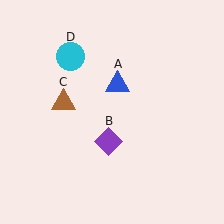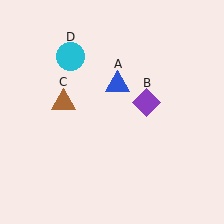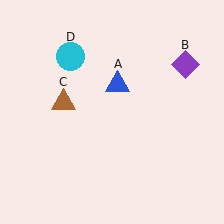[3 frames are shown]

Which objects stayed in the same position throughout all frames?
Blue triangle (object A) and brown triangle (object C) and cyan circle (object D) remained stationary.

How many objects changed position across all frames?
1 object changed position: purple diamond (object B).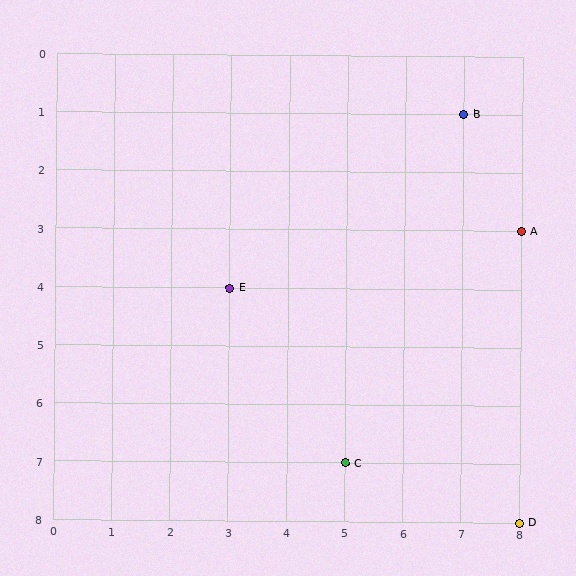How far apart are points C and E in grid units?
Points C and E are 2 columns and 3 rows apart (about 3.6 grid units diagonally).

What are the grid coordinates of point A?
Point A is at grid coordinates (8, 3).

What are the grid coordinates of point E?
Point E is at grid coordinates (3, 4).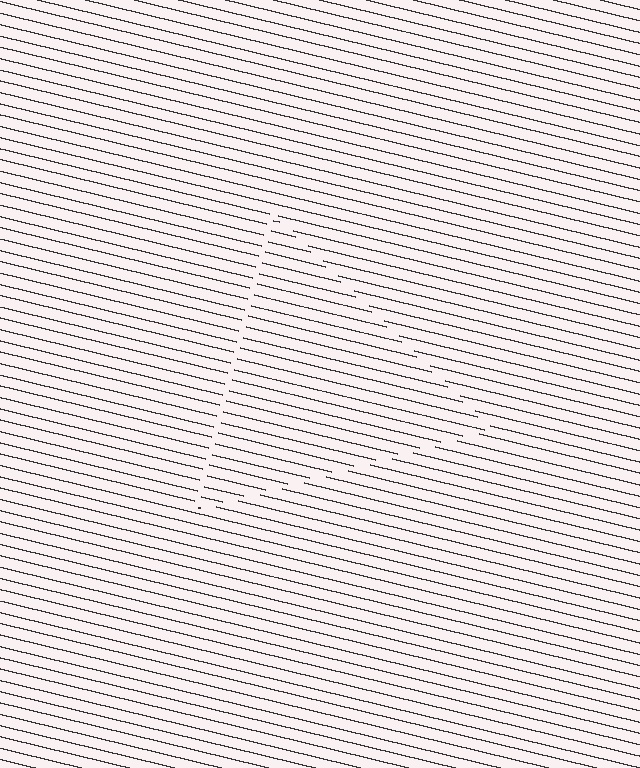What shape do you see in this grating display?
An illusory triangle. The interior of the shape contains the same grating, shifted by half a period — the contour is defined by the phase discontinuity where line-ends from the inner and outer gratings abut.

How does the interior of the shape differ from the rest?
The interior of the shape contains the same grating, shifted by half a period — the contour is defined by the phase discontinuity where line-ends from the inner and outer gratings abut.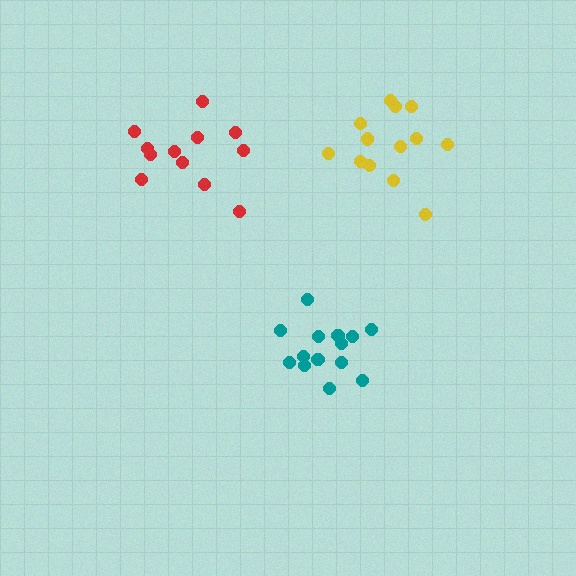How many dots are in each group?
Group 1: 12 dots, Group 2: 14 dots, Group 3: 13 dots (39 total).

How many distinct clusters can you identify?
There are 3 distinct clusters.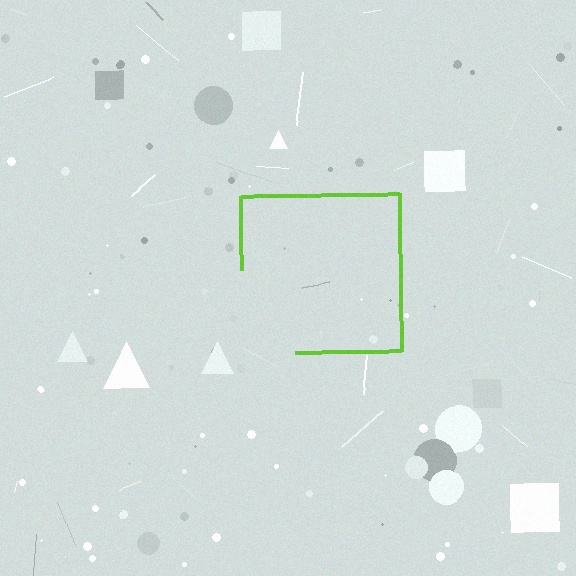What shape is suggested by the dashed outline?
The dashed outline suggests a square.